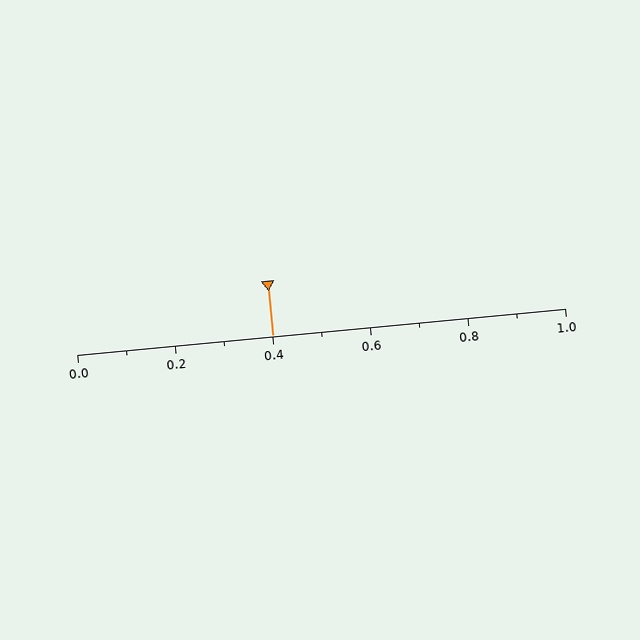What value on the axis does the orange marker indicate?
The marker indicates approximately 0.4.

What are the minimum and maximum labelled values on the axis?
The axis runs from 0.0 to 1.0.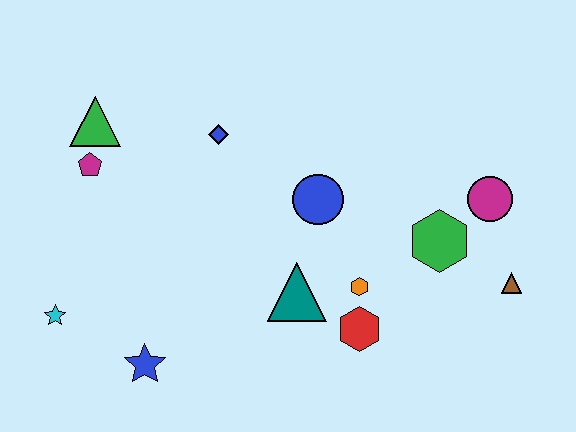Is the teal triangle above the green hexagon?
No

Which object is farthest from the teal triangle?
The green triangle is farthest from the teal triangle.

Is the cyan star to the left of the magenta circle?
Yes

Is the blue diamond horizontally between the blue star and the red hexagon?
Yes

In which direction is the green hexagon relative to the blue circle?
The green hexagon is to the right of the blue circle.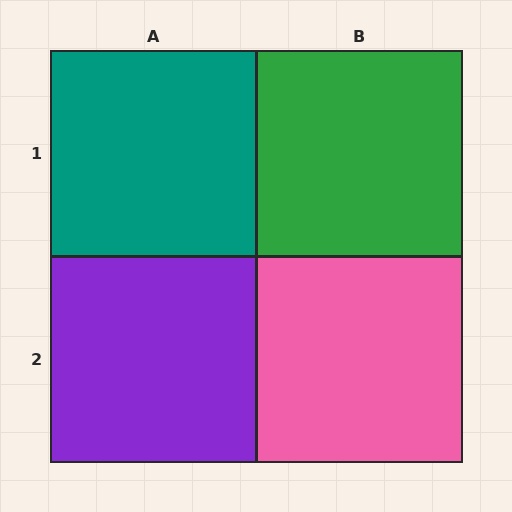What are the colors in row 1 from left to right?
Teal, green.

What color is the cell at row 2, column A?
Purple.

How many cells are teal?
1 cell is teal.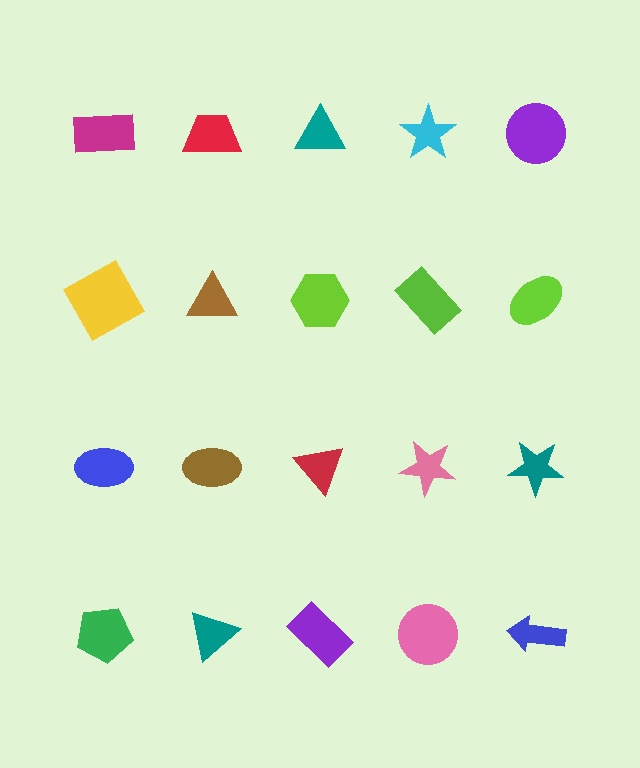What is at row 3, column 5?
A teal star.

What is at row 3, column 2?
A brown ellipse.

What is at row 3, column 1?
A blue ellipse.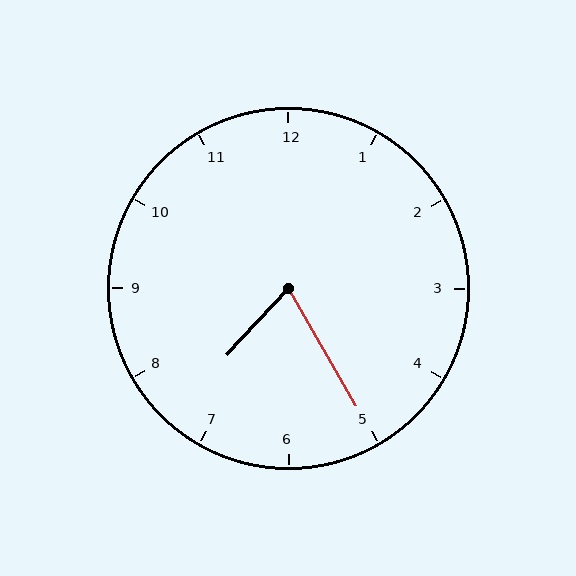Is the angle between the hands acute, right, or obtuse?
It is acute.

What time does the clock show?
7:25.